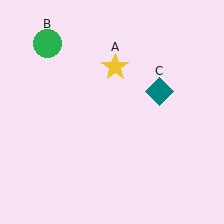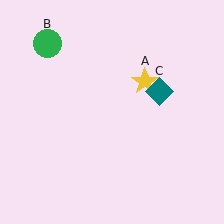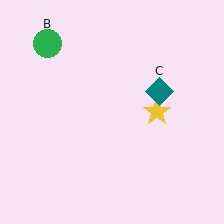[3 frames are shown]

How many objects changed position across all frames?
1 object changed position: yellow star (object A).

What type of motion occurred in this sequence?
The yellow star (object A) rotated clockwise around the center of the scene.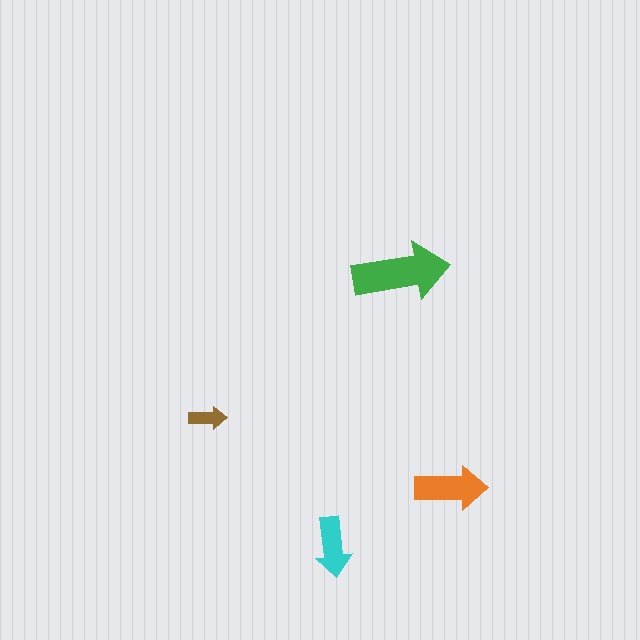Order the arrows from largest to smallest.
the green one, the orange one, the cyan one, the brown one.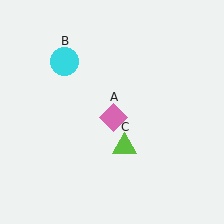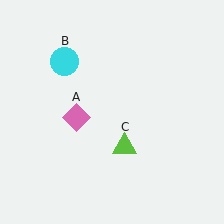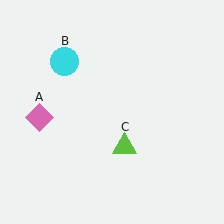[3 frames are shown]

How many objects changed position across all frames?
1 object changed position: pink diamond (object A).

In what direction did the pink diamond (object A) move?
The pink diamond (object A) moved left.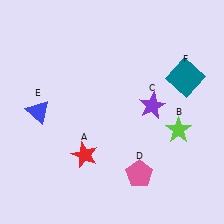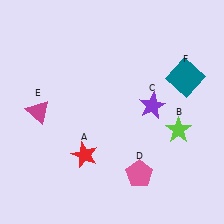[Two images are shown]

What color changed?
The triangle (E) changed from blue in Image 1 to magenta in Image 2.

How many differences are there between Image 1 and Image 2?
There is 1 difference between the two images.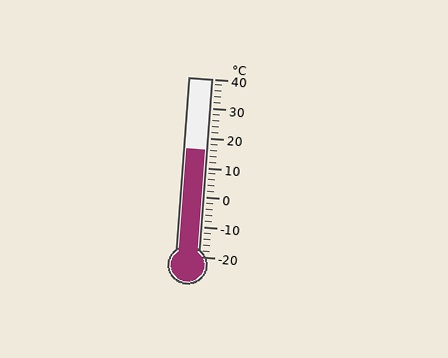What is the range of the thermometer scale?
The thermometer scale ranges from -20°C to 40°C.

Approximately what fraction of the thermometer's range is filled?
The thermometer is filled to approximately 60% of its range.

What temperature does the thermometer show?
The thermometer shows approximately 16°C.